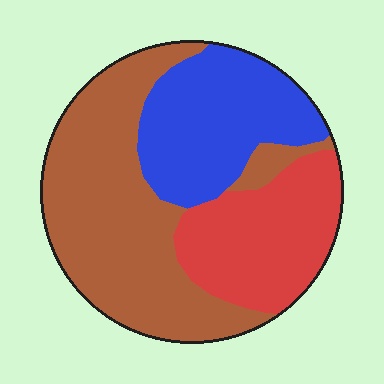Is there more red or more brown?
Brown.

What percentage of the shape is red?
Red covers roughly 25% of the shape.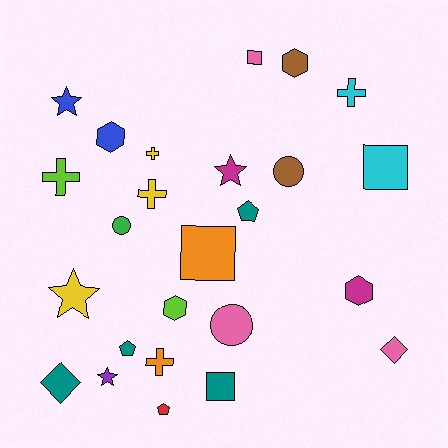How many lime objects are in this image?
There are 2 lime objects.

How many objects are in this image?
There are 25 objects.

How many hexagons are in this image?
There are 4 hexagons.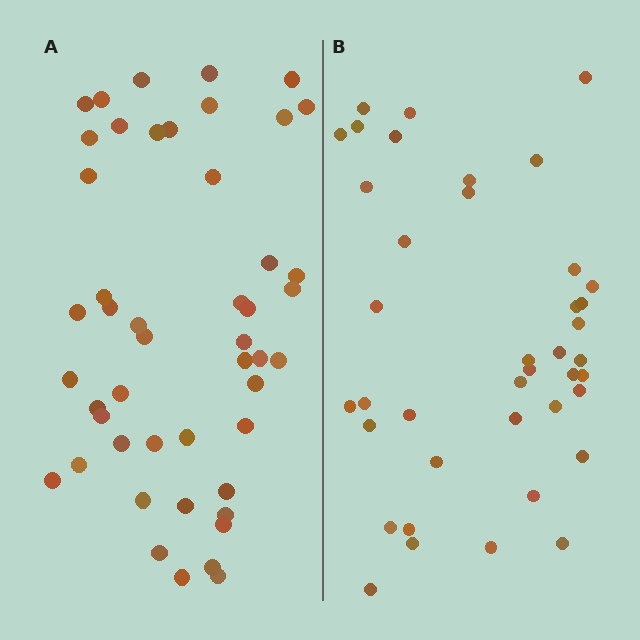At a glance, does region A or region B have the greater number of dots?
Region A (the left region) has more dots.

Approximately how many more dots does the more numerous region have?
Region A has roughly 8 or so more dots than region B.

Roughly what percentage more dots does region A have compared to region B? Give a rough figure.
About 20% more.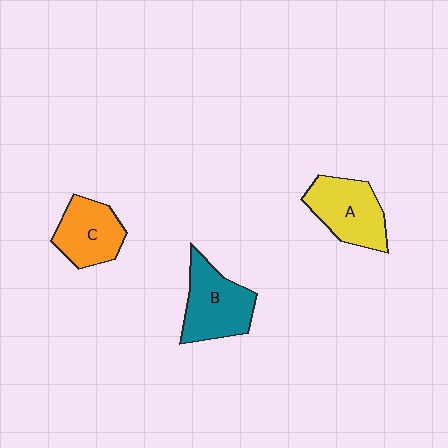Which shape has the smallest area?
Shape C (orange).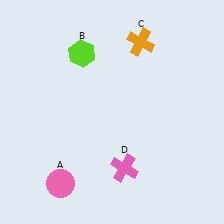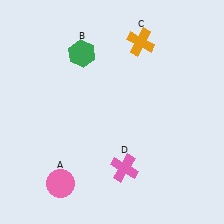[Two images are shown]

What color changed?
The hexagon (B) changed from lime in Image 1 to green in Image 2.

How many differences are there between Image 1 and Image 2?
There is 1 difference between the two images.